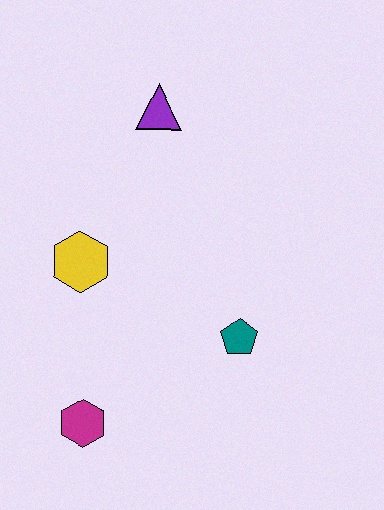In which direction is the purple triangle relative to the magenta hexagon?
The purple triangle is above the magenta hexagon.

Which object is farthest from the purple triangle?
The magenta hexagon is farthest from the purple triangle.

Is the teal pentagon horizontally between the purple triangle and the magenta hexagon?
No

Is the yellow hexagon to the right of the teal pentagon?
No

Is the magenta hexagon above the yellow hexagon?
No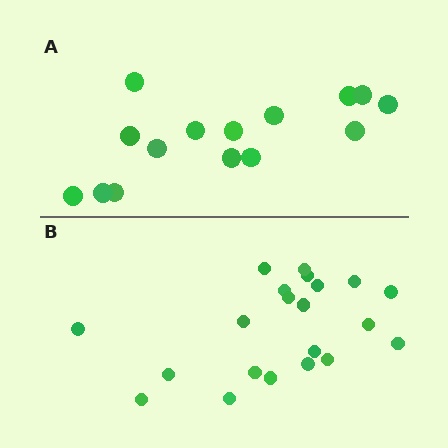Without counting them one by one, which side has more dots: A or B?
Region B (the bottom region) has more dots.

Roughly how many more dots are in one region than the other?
Region B has about 6 more dots than region A.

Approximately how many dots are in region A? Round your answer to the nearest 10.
About 20 dots. (The exact count is 15, which rounds to 20.)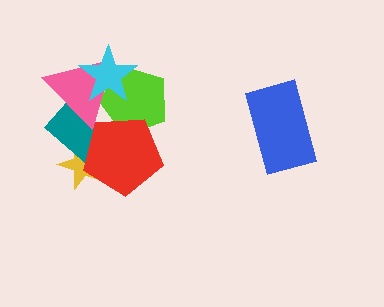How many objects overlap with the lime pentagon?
3 objects overlap with the lime pentagon.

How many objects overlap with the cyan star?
2 objects overlap with the cyan star.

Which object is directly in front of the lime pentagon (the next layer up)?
The red pentagon is directly in front of the lime pentagon.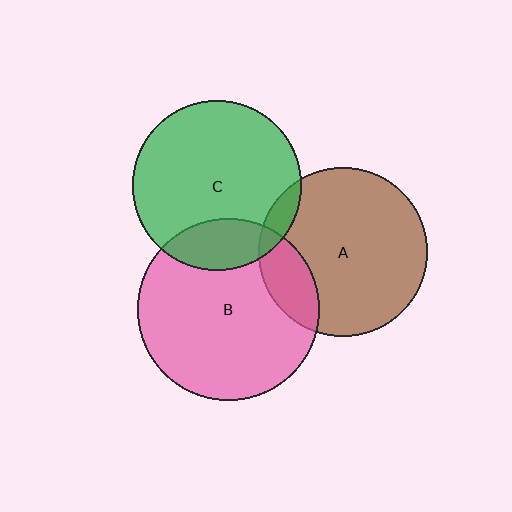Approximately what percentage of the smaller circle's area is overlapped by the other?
Approximately 20%.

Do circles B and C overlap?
Yes.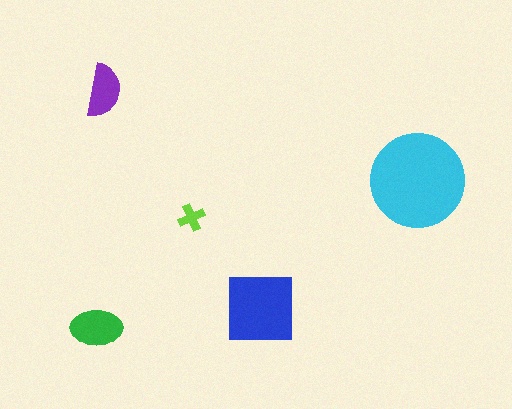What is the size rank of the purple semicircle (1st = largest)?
4th.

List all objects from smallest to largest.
The lime cross, the purple semicircle, the green ellipse, the blue square, the cyan circle.